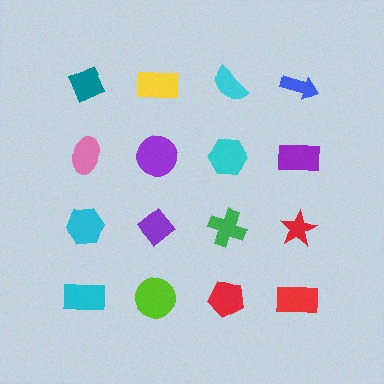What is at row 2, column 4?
A purple rectangle.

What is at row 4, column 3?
A red pentagon.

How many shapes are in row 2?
4 shapes.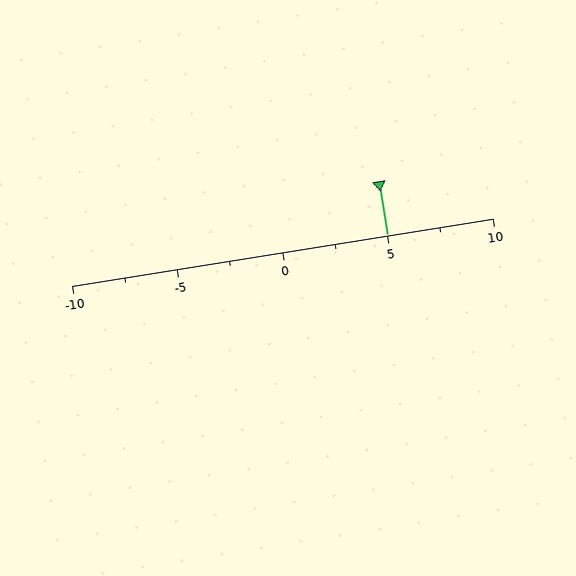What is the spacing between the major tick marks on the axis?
The major ticks are spaced 5 apart.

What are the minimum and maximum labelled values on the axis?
The axis runs from -10 to 10.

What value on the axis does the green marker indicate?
The marker indicates approximately 5.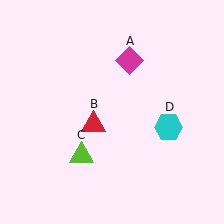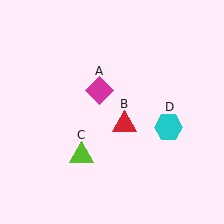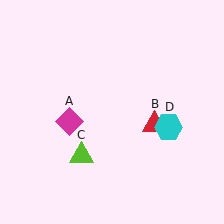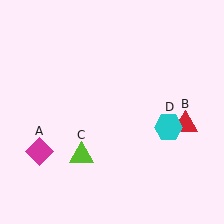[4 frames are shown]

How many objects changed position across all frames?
2 objects changed position: magenta diamond (object A), red triangle (object B).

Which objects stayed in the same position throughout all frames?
Lime triangle (object C) and cyan hexagon (object D) remained stationary.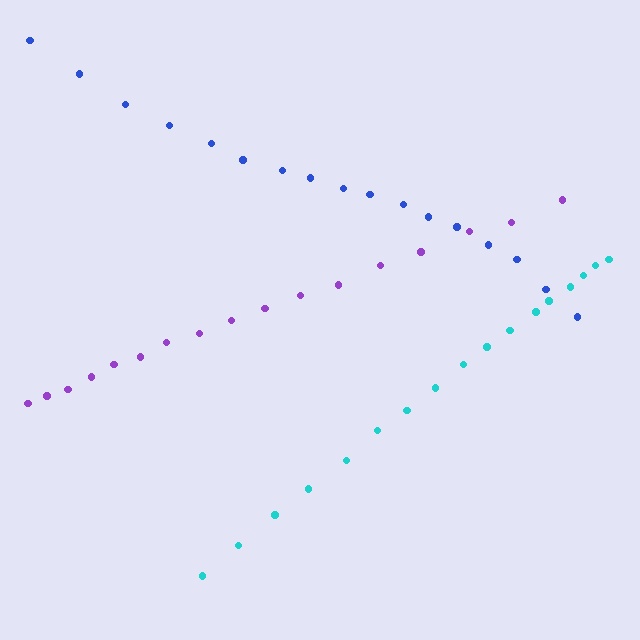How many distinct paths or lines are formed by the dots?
There are 3 distinct paths.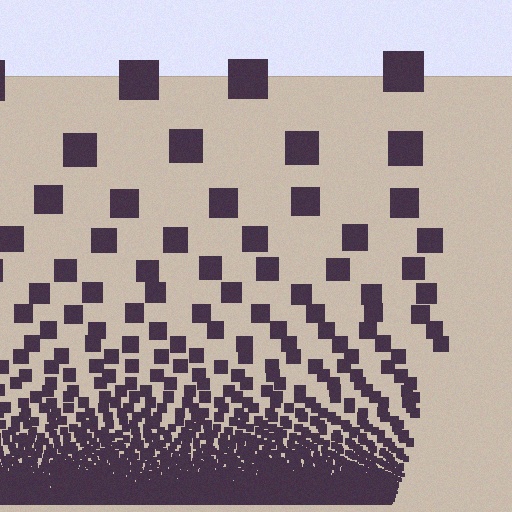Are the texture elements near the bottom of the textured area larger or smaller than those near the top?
Smaller. The gradient is inverted — elements near the bottom are smaller and denser.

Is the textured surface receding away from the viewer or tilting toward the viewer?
The surface appears to tilt toward the viewer. Texture elements get larger and sparser toward the top.